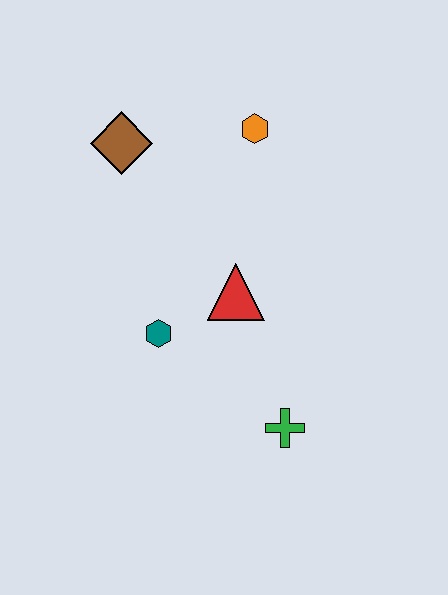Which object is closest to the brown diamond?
The orange hexagon is closest to the brown diamond.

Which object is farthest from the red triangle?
The brown diamond is farthest from the red triangle.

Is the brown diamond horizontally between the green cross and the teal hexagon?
No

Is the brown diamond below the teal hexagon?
No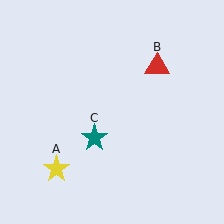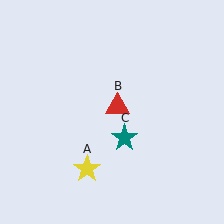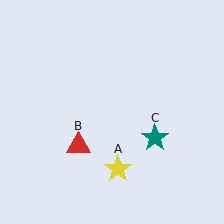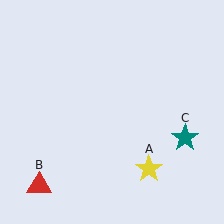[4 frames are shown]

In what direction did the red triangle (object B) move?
The red triangle (object B) moved down and to the left.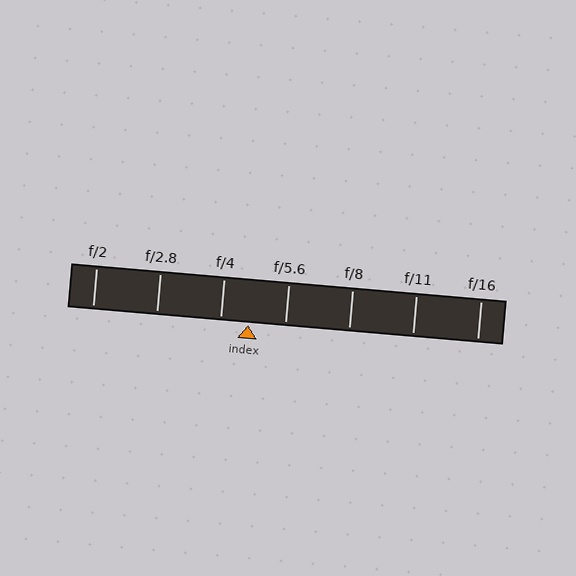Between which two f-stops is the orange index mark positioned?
The index mark is between f/4 and f/5.6.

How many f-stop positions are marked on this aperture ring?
There are 7 f-stop positions marked.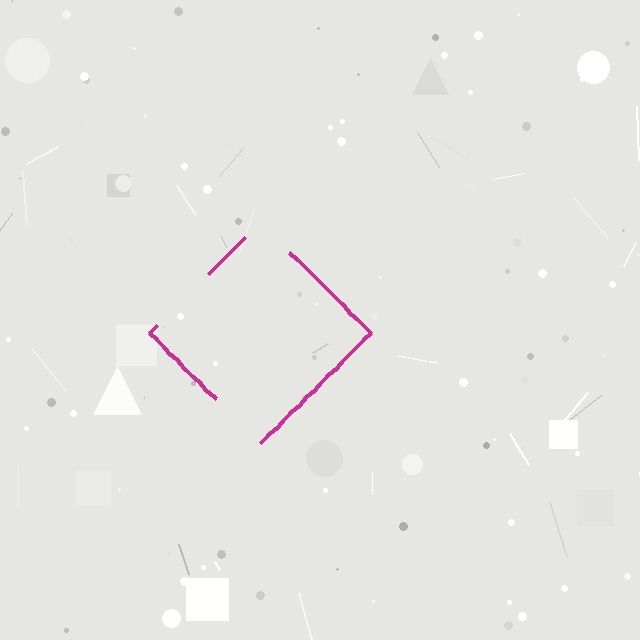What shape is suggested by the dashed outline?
The dashed outline suggests a diamond.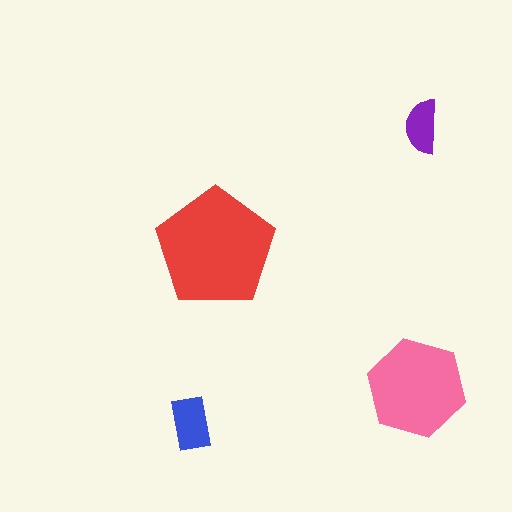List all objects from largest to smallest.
The red pentagon, the pink hexagon, the blue rectangle, the purple semicircle.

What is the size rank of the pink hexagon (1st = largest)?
2nd.